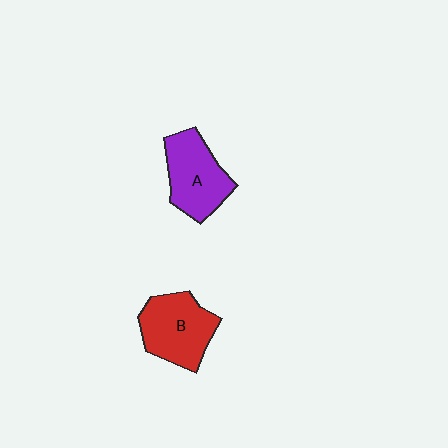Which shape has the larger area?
Shape B (red).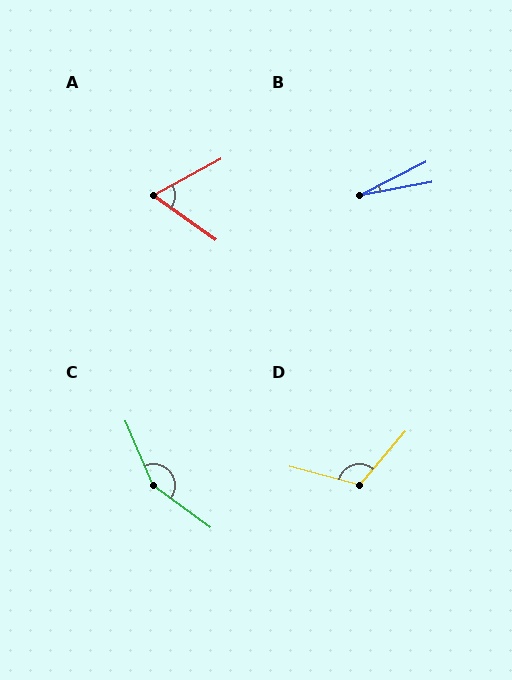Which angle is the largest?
C, at approximately 150 degrees.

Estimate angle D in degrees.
Approximately 115 degrees.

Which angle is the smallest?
B, at approximately 16 degrees.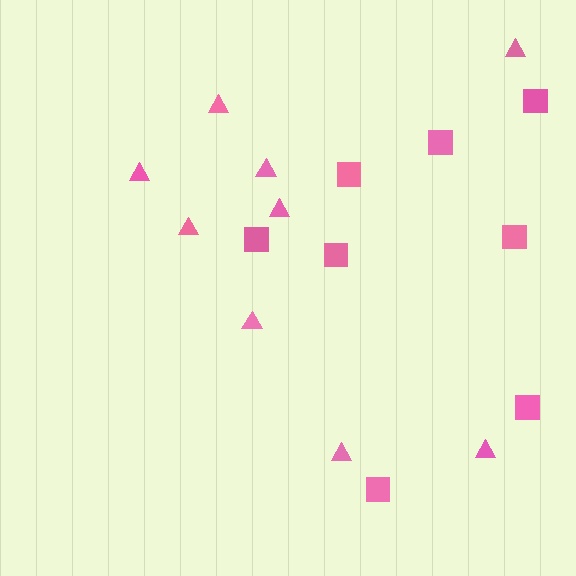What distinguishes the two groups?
There are 2 groups: one group of triangles (9) and one group of squares (8).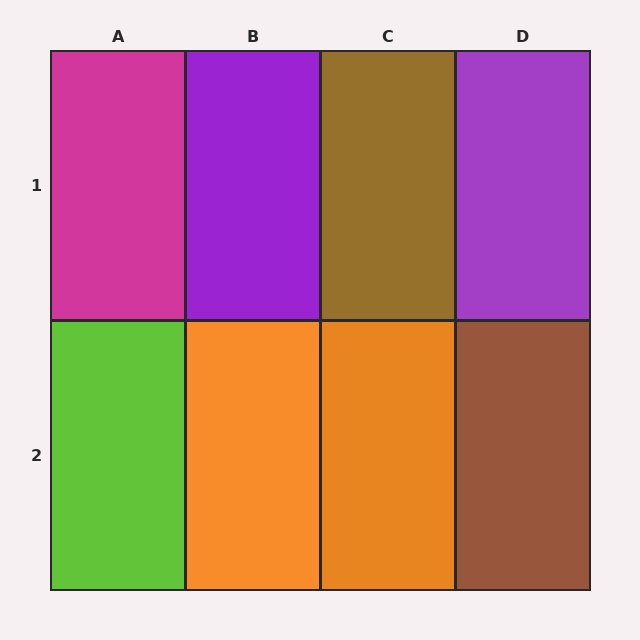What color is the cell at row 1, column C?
Brown.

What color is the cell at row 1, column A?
Magenta.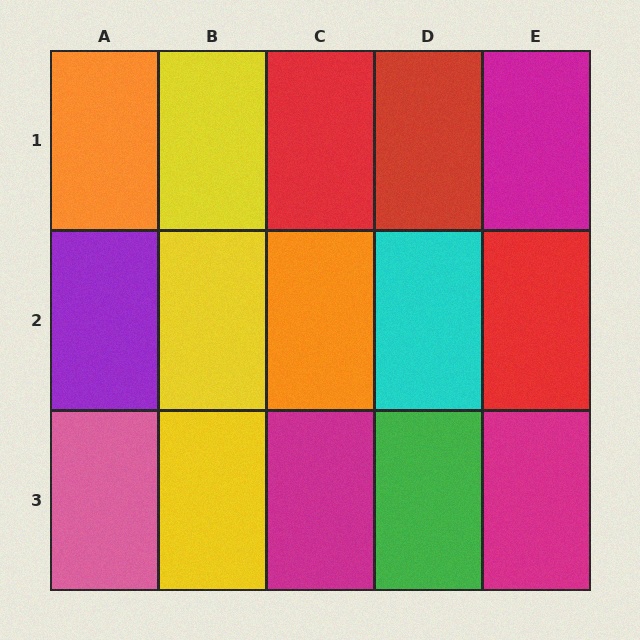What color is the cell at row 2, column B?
Yellow.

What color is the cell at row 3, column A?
Pink.